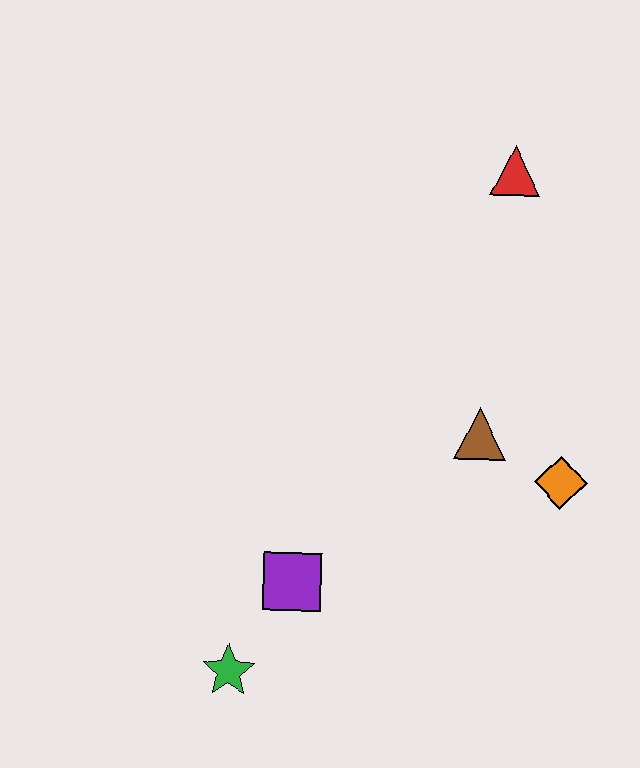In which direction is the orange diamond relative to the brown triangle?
The orange diamond is to the right of the brown triangle.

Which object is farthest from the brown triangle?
The green star is farthest from the brown triangle.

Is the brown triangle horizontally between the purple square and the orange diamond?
Yes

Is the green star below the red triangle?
Yes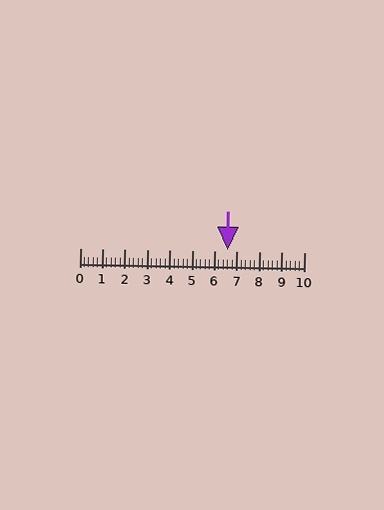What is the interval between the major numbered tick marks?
The major tick marks are spaced 1 units apart.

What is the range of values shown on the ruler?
The ruler shows values from 0 to 10.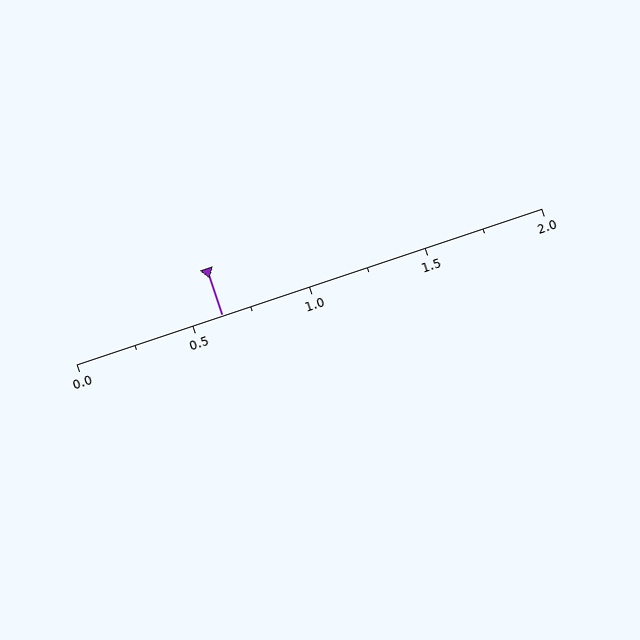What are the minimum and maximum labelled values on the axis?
The axis runs from 0.0 to 2.0.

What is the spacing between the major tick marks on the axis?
The major ticks are spaced 0.5 apart.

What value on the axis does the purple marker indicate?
The marker indicates approximately 0.62.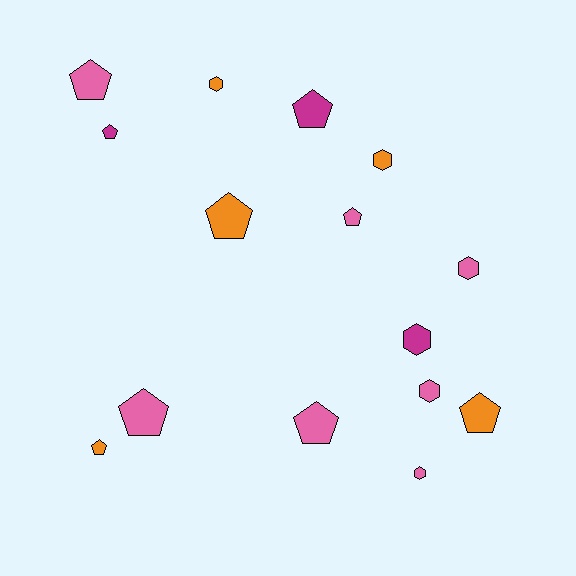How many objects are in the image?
There are 15 objects.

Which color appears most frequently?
Pink, with 7 objects.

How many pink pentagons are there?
There are 4 pink pentagons.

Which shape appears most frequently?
Pentagon, with 9 objects.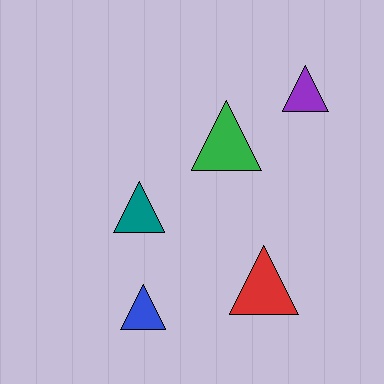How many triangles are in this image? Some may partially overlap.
There are 5 triangles.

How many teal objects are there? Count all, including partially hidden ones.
There is 1 teal object.